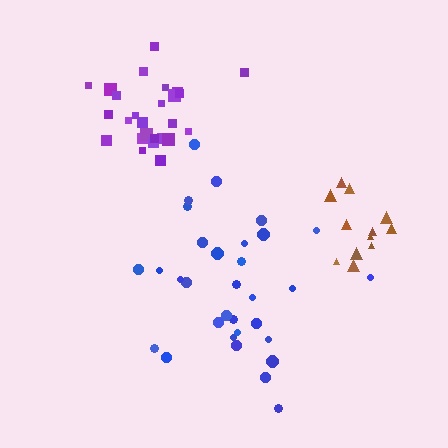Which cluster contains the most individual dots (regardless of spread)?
Blue (32).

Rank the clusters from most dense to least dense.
purple, brown, blue.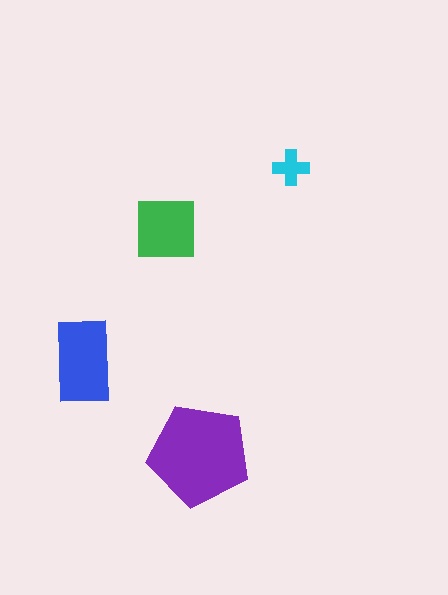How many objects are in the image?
There are 4 objects in the image.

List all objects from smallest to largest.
The cyan cross, the green square, the blue rectangle, the purple pentagon.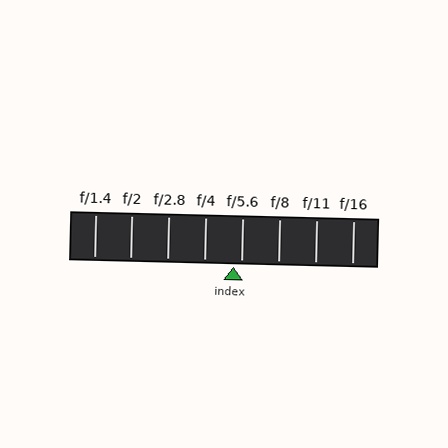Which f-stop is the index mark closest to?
The index mark is closest to f/5.6.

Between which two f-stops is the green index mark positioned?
The index mark is between f/4 and f/5.6.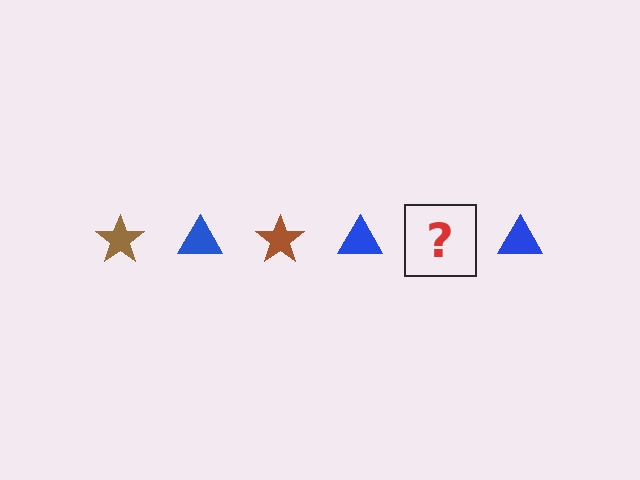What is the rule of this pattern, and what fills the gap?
The rule is that the pattern alternates between brown star and blue triangle. The gap should be filled with a brown star.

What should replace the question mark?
The question mark should be replaced with a brown star.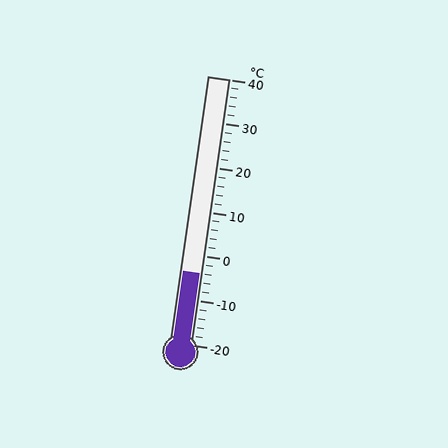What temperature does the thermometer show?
The thermometer shows approximately -4°C.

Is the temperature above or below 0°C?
The temperature is below 0°C.